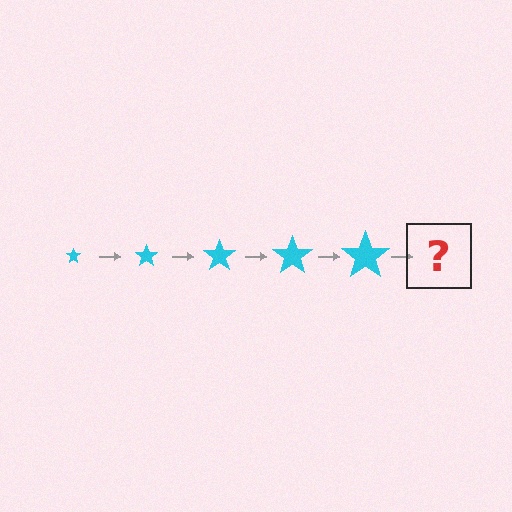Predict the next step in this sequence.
The next step is a cyan star, larger than the previous one.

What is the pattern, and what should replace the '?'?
The pattern is that the star gets progressively larger each step. The '?' should be a cyan star, larger than the previous one.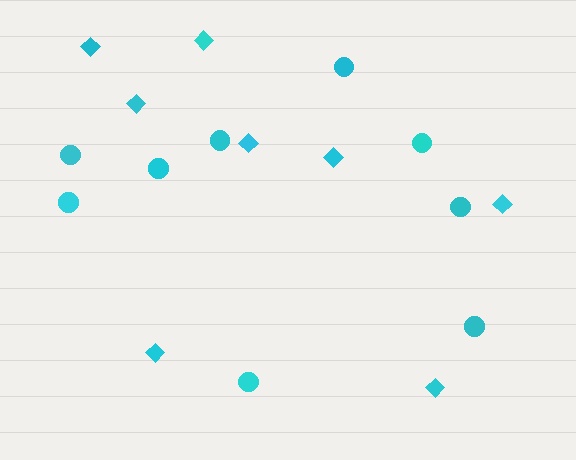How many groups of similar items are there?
There are 2 groups: one group of circles (9) and one group of diamonds (8).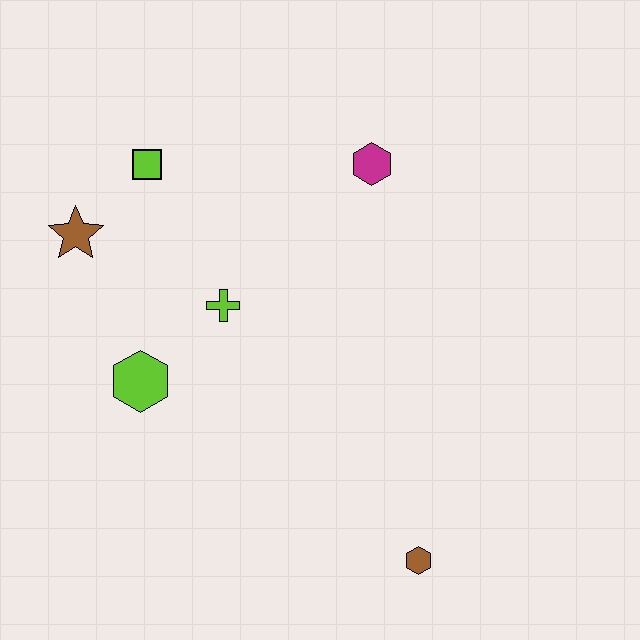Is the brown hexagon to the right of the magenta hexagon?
Yes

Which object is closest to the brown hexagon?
The lime cross is closest to the brown hexagon.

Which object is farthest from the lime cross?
The brown hexagon is farthest from the lime cross.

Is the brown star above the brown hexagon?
Yes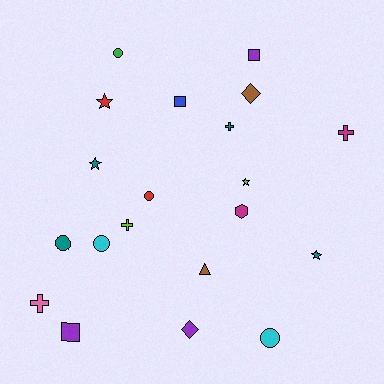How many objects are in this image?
There are 20 objects.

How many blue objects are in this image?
There is 1 blue object.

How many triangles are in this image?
There is 1 triangle.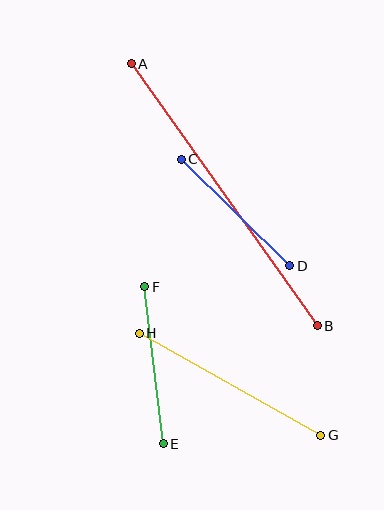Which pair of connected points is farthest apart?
Points A and B are farthest apart.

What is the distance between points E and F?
The distance is approximately 158 pixels.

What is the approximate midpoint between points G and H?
The midpoint is at approximately (230, 384) pixels.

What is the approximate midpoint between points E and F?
The midpoint is at approximately (154, 365) pixels.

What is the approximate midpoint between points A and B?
The midpoint is at approximately (224, 195) pixels.